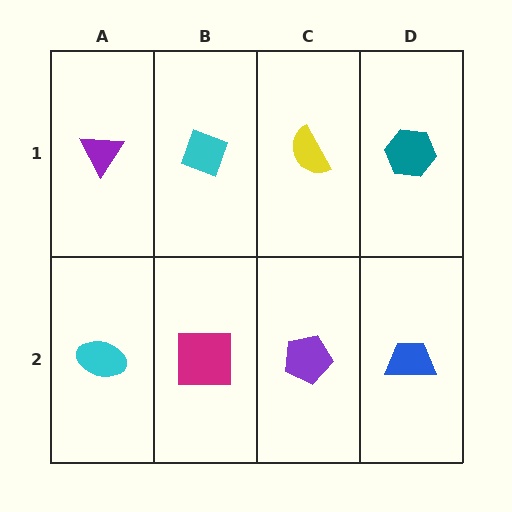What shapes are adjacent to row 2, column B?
A cyan diamond (row 1, column B), a cyan ellipse (row 2, column A), a purple pentagon (row 2, column C).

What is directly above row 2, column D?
A teal hexagon.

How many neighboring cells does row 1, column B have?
3.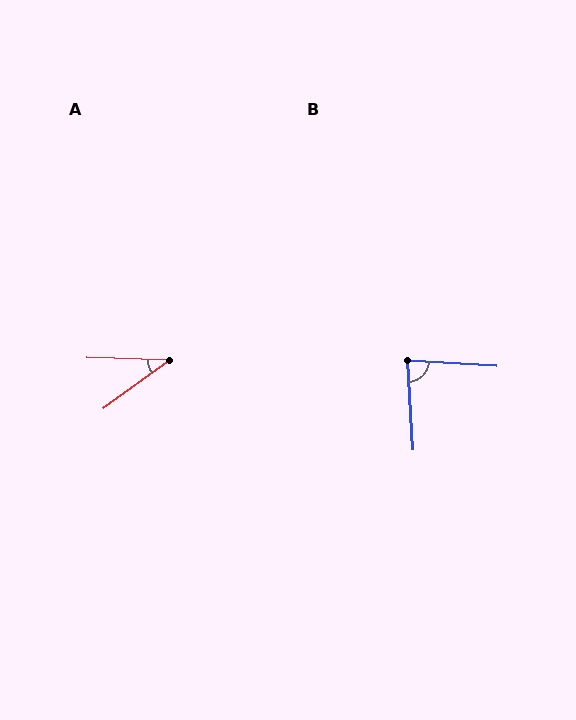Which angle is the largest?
B, at approximately 83 degrees.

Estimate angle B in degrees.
Approximately 83 degrees.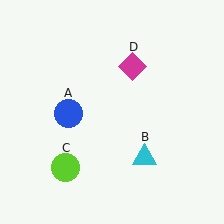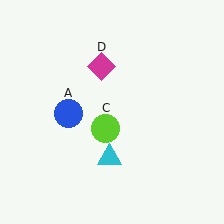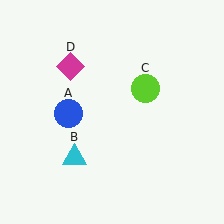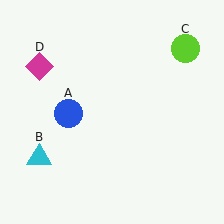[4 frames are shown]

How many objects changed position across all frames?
3 objects changed position: cyan triangle (object B), lime circle (object C), magenta diamond (object D).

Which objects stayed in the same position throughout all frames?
Blue circle (object A) remained stationary.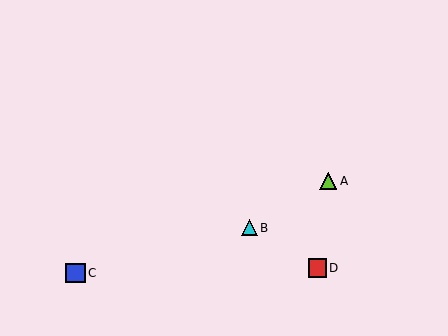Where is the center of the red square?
The center of the red square is at (317, 268).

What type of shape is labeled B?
Shape B is a cyan triangle.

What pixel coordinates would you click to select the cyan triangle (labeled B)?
Click at (249, 228) to select the cyan triangle B.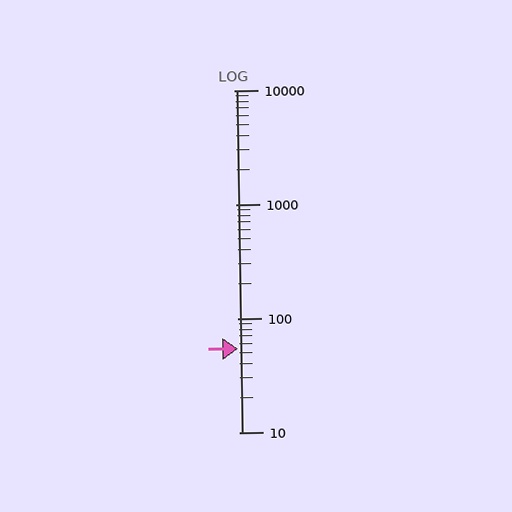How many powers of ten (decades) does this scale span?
The scale spans 3 decades, from 10 to 10000.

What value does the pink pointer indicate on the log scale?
The pointer indicates approximately 54.